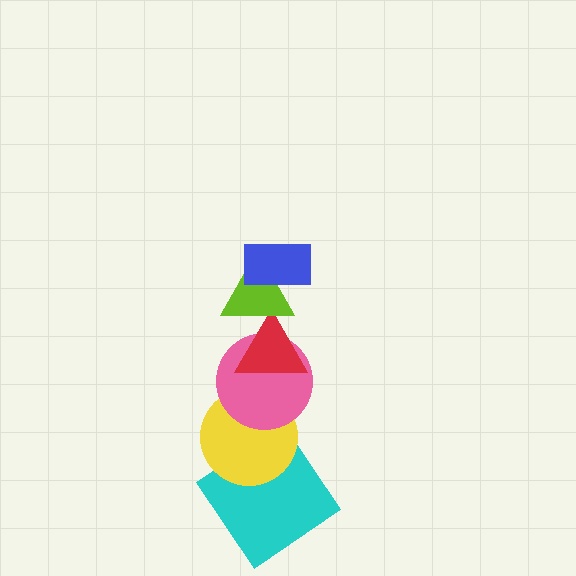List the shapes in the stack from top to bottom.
From top to bottom: the blue rectangle, the lime triangle, the red triangle, the pink circle, the yellow circle, the cyan diamond.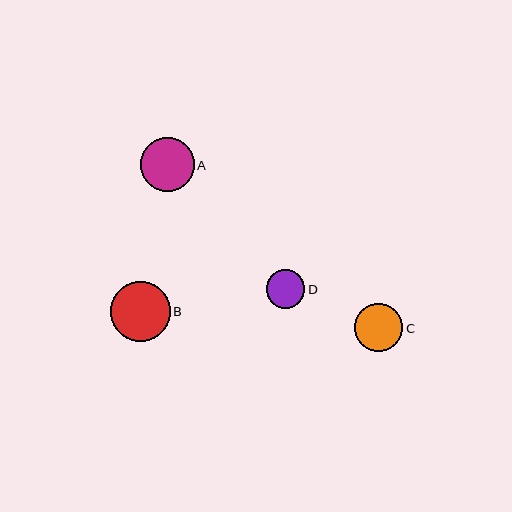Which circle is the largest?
Circle B is the largest with a size of approximately 60 pixels.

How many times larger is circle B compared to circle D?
Circle B is approximately 1.5 times the size of circle D.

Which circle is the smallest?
Circle D is the smallest with a size of approximately 39 pixels.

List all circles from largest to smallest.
From largest to smallest: B, A, C, D.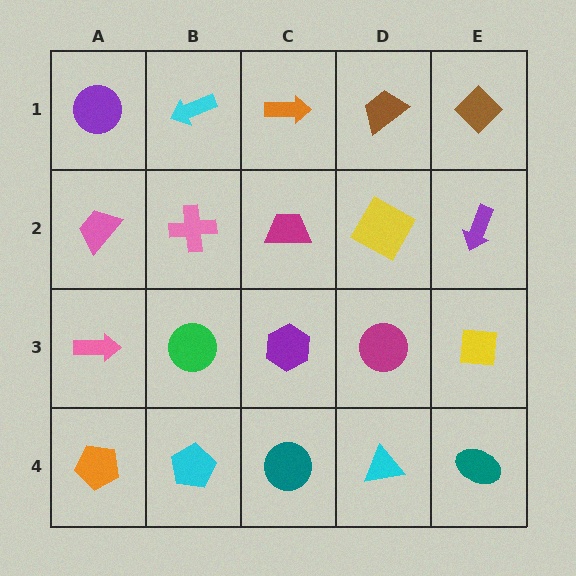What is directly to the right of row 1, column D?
A brown diamond.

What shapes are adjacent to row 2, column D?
A brown trapezoid (row 1, column D), a magenta circle (row 3, column D), a magenta trapezoid (row 2, column C), a purple arrow (row 2, column E).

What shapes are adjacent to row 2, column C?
An orange arrow (row 1, column C), a purple hexagon (row 3, column C), a pink cross (row 2, column B), a yellow square (row 2, column D).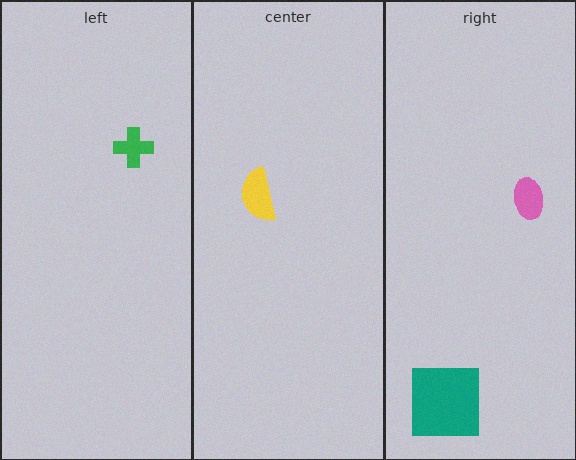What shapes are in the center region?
The yellow semicircle.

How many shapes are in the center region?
1.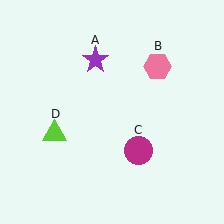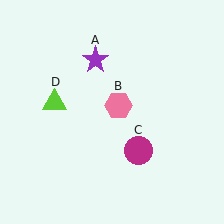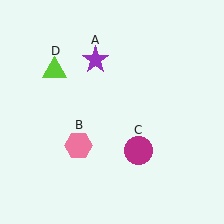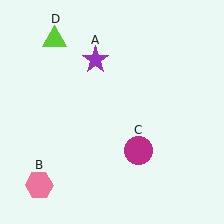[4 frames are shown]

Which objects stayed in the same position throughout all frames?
Purple star (object A) and magenta circle (object C) remained stationary.